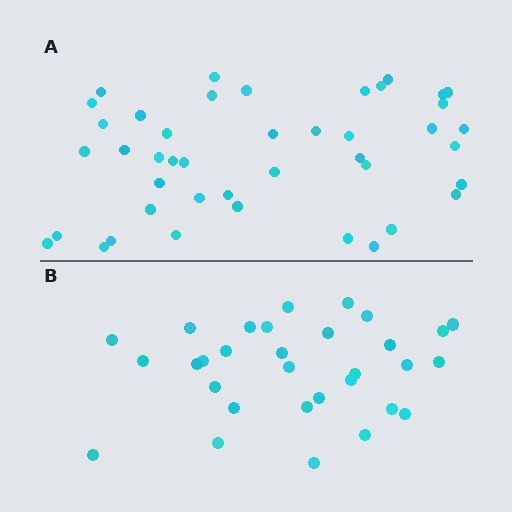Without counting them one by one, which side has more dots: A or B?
Region A (the top region) has more dots.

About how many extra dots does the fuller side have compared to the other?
Region A has roughly 12 or so more dots than region B.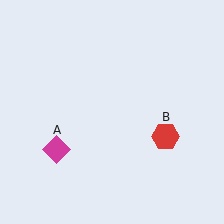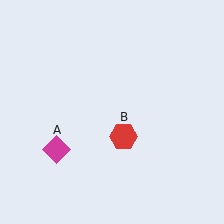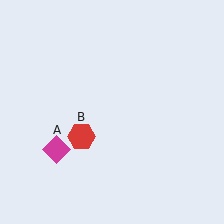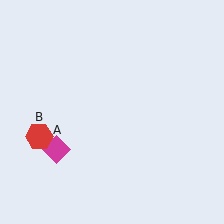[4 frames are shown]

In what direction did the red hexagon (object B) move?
The red hexagon (object B) moved left.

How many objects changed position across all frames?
1 object changed position: red hexagon (object B).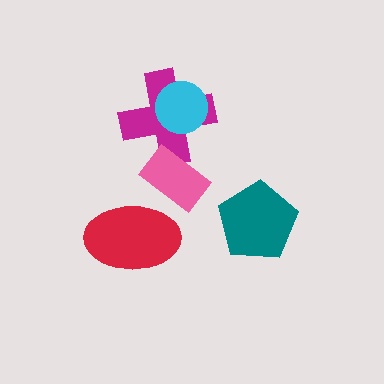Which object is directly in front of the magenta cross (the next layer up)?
The cyan circle is directly in front of the magenta cross.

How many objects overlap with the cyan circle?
1 object overlaps with the cyan circle.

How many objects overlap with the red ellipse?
0 objects overlap with the red ellipse.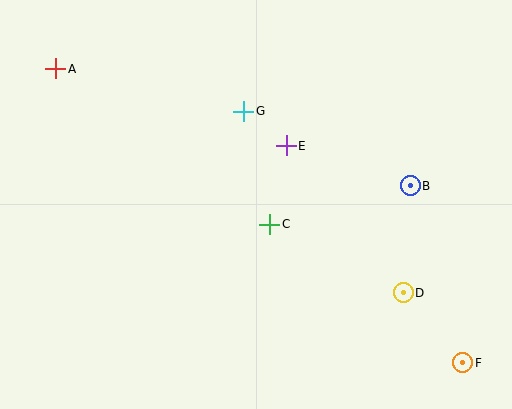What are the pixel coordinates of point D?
Point D is at (403, 293).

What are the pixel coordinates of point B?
Point B is at (410, 186).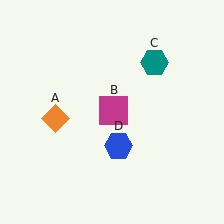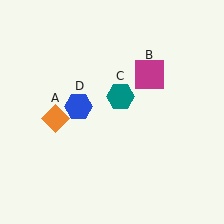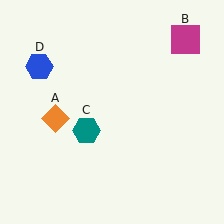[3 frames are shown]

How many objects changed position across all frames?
3 objects changed position: magenta square (object B), teal hexagon (object C), blue hexagon (object D).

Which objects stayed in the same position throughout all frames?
Orange diamond (object A) remained stationary.